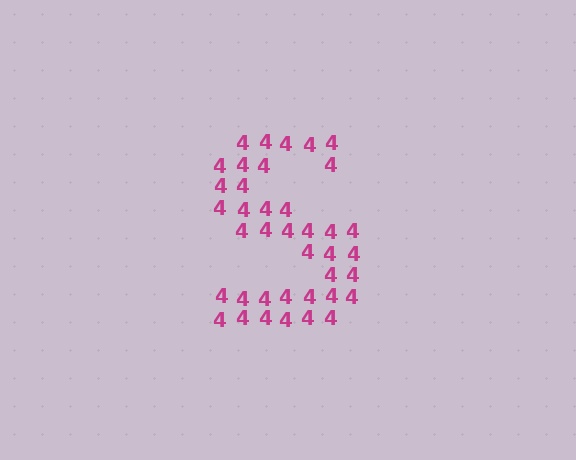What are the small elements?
The small elements are digit 4's.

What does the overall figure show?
The overall figure shows the letter S.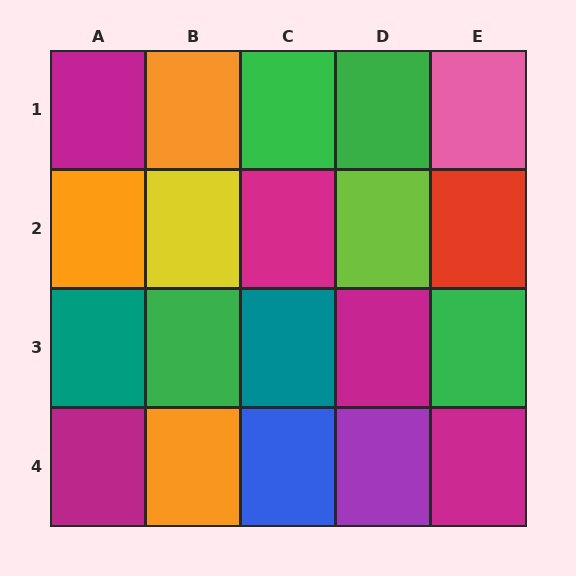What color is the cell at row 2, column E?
Red.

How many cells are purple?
1 cell is purple.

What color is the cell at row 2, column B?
Yellow.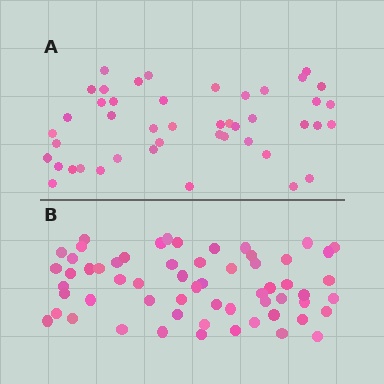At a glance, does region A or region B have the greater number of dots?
Region B (the bottom region) has more dots.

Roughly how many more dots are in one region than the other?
Region B has approximately 15 more dots than region A.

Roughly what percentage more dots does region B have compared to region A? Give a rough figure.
About 35% more.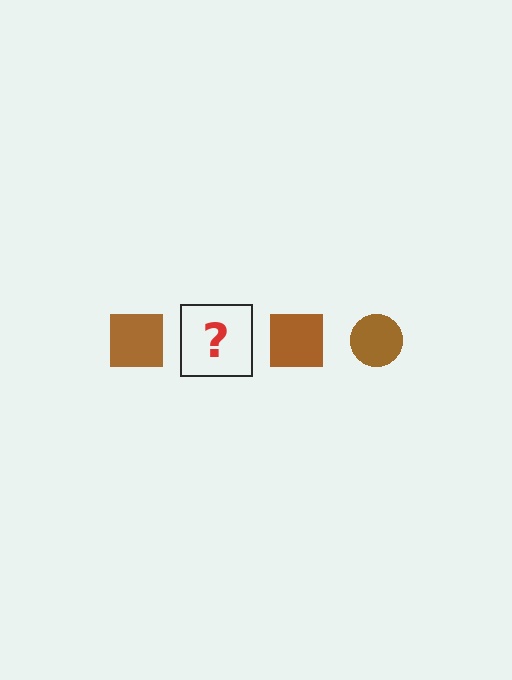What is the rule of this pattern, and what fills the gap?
The rule is that the pattern cycles through square, circle shapes in brown. The gap should be filled with a brown circle.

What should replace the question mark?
The question mark should be replaced with a brown circle.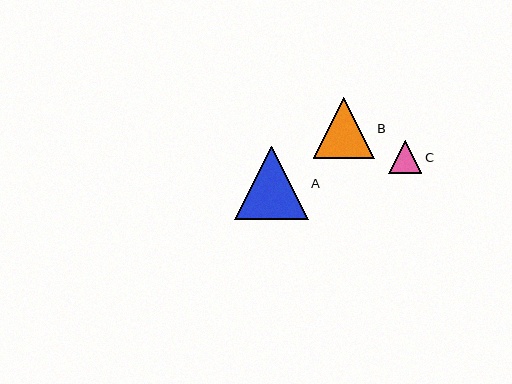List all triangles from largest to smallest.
From largest to smallest: A, B, C.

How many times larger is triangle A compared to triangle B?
Triangle A is approximately 1.2 times the size of triangle B.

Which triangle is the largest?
Triangle A is the largest with a size of approximately 74 pixels.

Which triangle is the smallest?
Triangle C is the smallest with a size of approximately 33 pixels.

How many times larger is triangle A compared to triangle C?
Triangle A is approximately 2.2 times the size of triangle C.